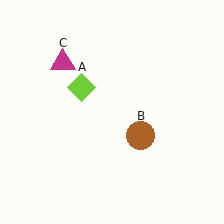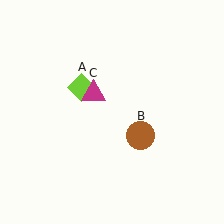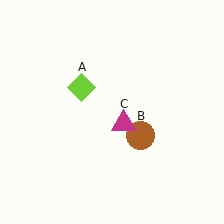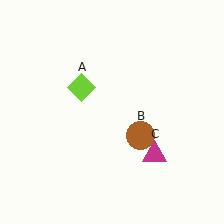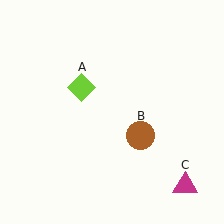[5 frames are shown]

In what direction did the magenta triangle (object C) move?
The magenta triangle (object C) moved down and to the right.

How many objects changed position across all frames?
1 object changed position: magenta triangle (object C).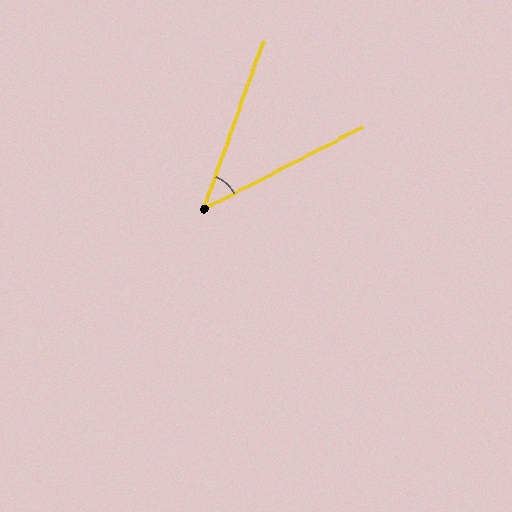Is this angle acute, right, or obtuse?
It is acute.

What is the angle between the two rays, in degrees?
Approximately 43 degrees.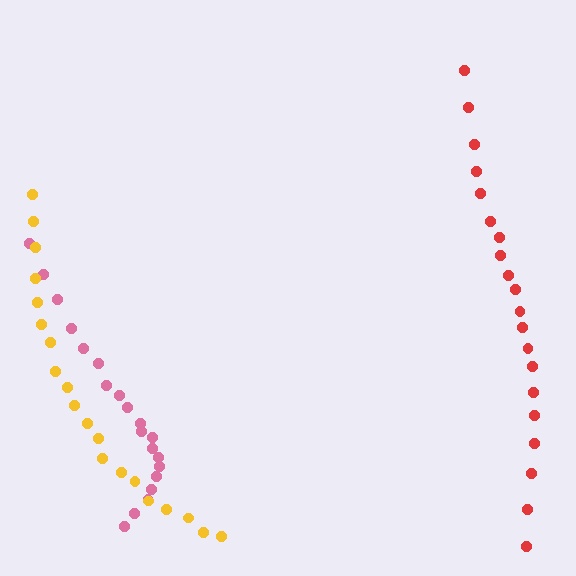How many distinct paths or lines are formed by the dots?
There are 3 distinct paths.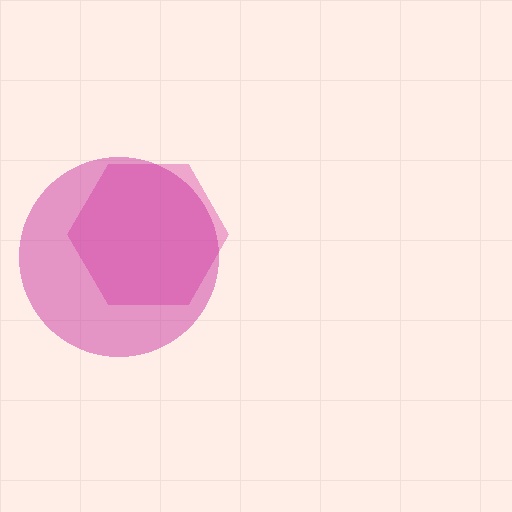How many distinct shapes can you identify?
There are 2 distinct shapes: a pink hexagon, a magenta circle.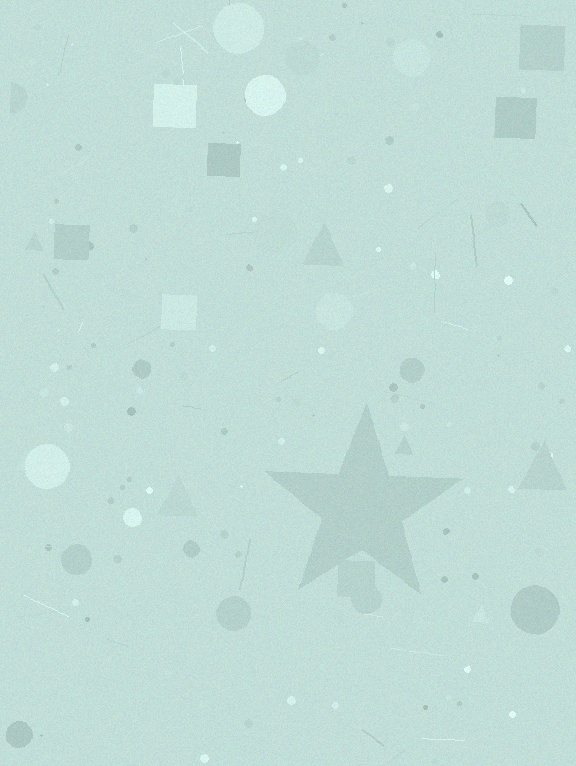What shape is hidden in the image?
A star is hidden in the image.